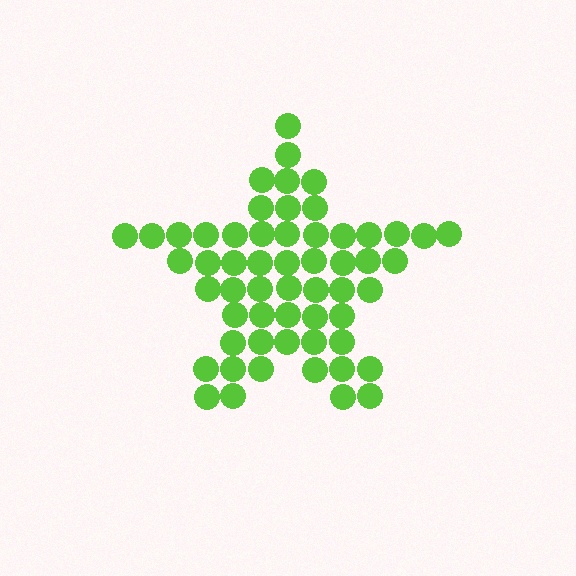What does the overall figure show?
The overall figure shows a star.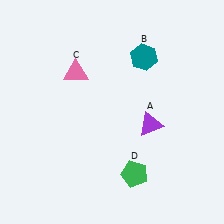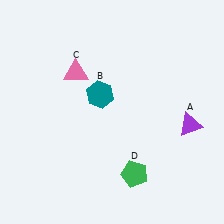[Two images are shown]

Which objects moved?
The objects that moved are: the purple triangle (A), the teal hexagon (B).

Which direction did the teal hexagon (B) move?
The teal hexagon (B) moved left.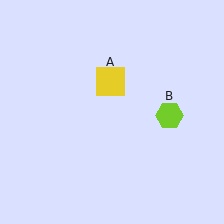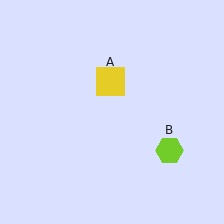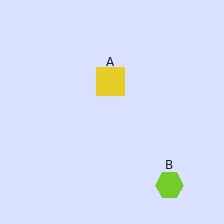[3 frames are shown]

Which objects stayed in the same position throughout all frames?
Yellow square (object A) remained stationary.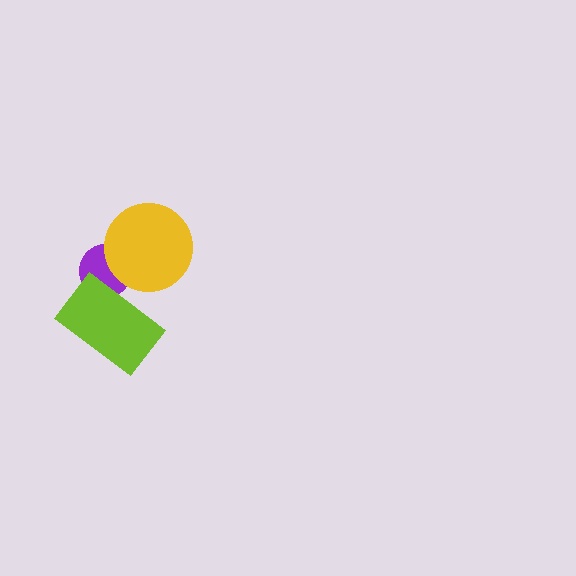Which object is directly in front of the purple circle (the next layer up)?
The yellow circle is directly in front of the purple circle.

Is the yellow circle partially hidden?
No, no other shape covers it.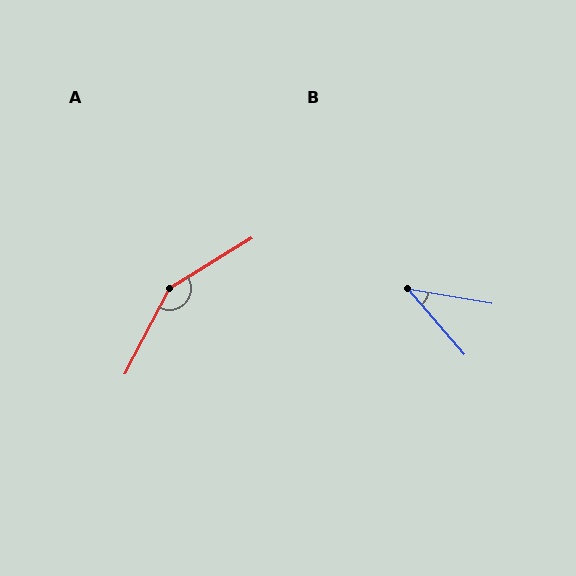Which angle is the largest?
A, at approximately 149 degrees.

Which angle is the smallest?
B, at approximately 40 degrees.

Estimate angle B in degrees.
Approximately 40 degrees.